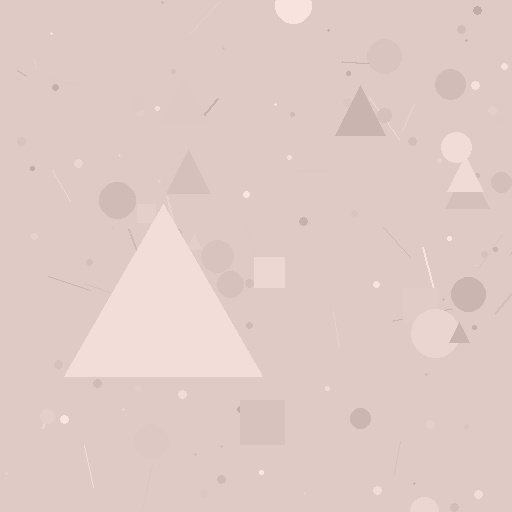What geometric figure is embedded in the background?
A triangle is embedded in the background.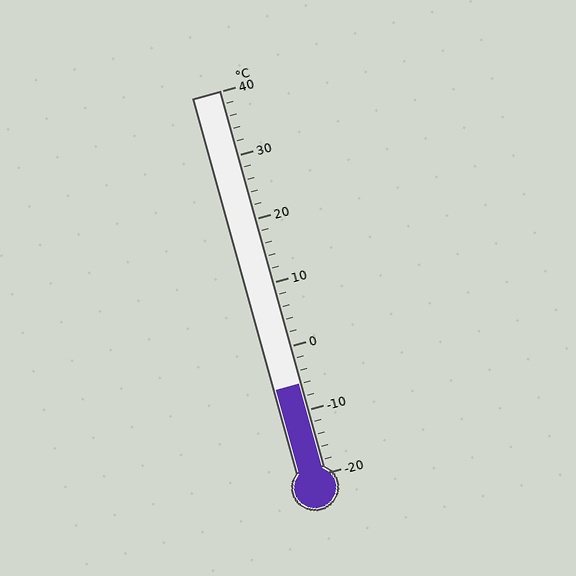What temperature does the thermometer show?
The thermometer shows approximately -6°C.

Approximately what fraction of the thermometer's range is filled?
The thermometer is filled to approximately 25% of its range.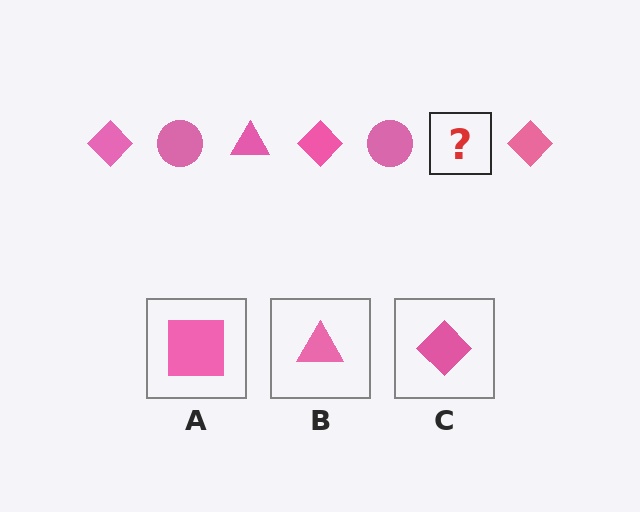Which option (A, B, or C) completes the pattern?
B.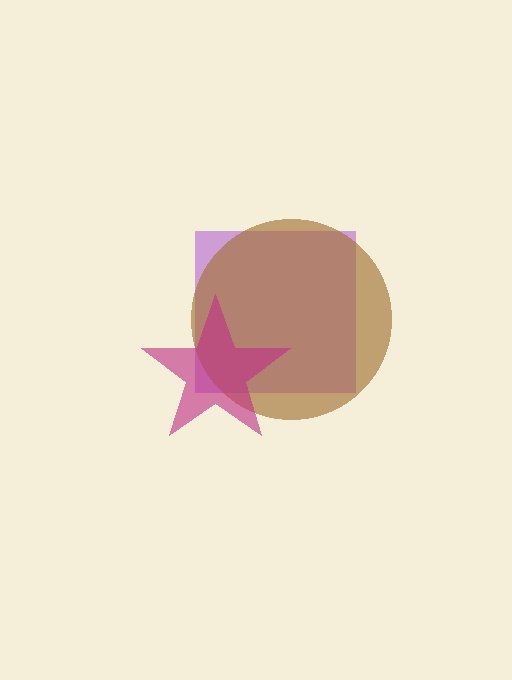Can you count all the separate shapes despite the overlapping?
Yes, there are 3 separate shapes.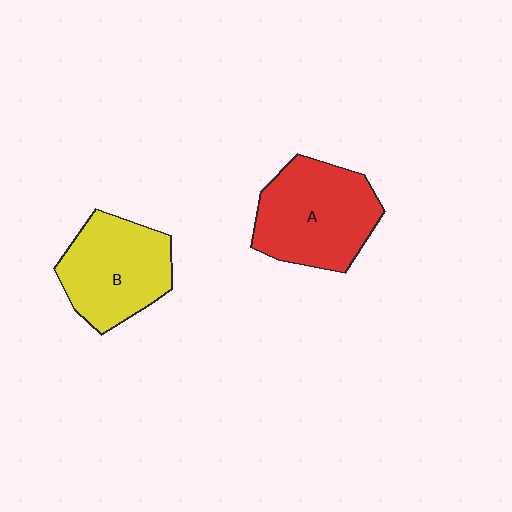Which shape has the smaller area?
Shape B (yellow).